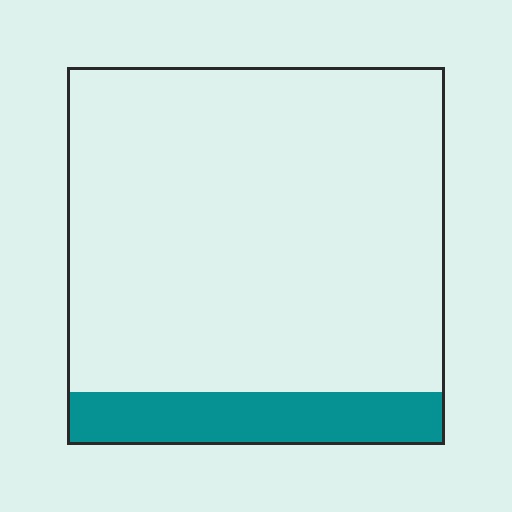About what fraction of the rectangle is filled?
About one eighth (1/8).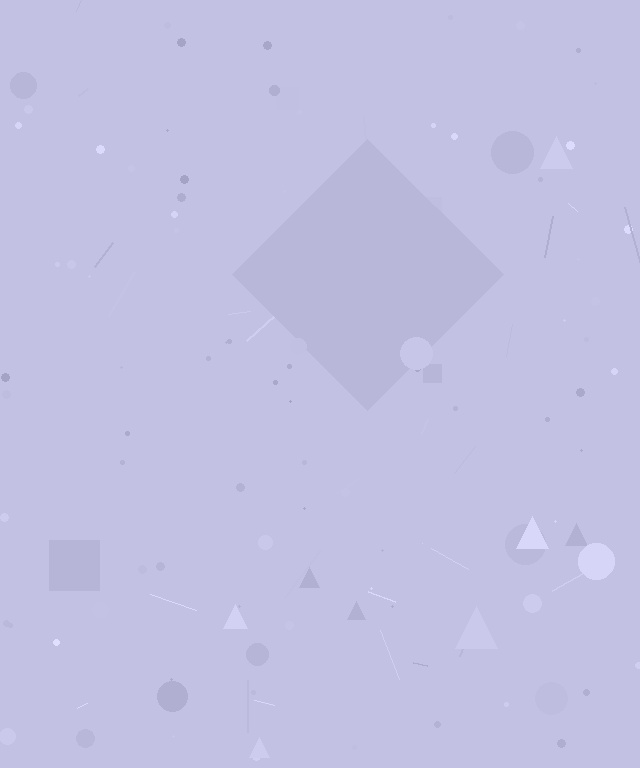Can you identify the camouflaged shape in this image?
The camouflaged shape is a diamond.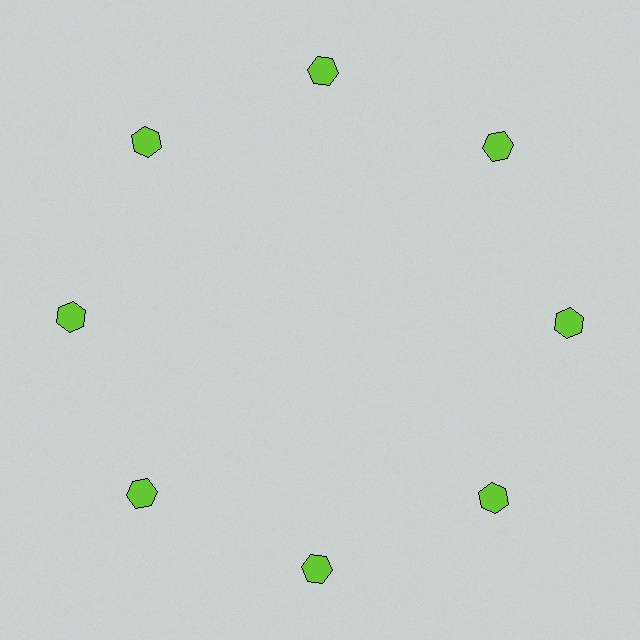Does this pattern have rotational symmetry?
Yes, this pattern has 8-fold rotational symmetry. It looks the same after rotating 45 degrees around the center.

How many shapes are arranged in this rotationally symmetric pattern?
There are 8 shapes, arranged in 8 groups of 1.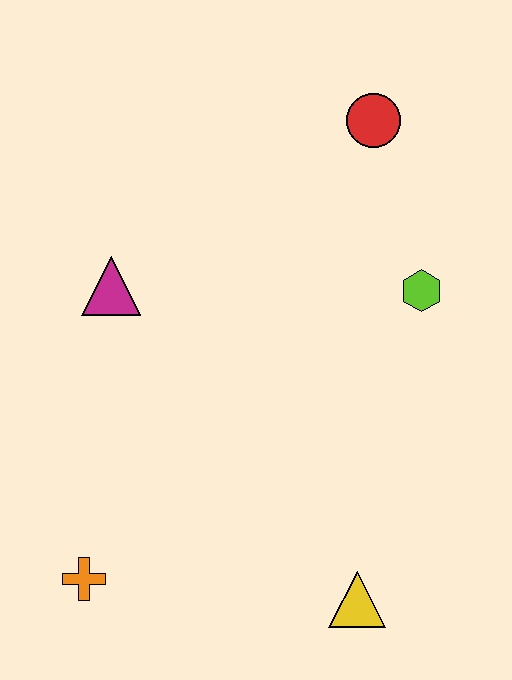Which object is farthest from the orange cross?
The red circle is farthest from the orange cross.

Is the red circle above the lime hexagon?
Yes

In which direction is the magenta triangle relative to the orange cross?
The magenta triangle is above the orange cross.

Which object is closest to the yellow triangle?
The orange cross is closest to the yellow triangle.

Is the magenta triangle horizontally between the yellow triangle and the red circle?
No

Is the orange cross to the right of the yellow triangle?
No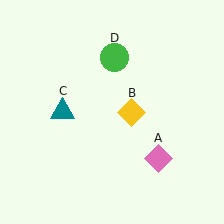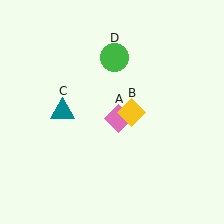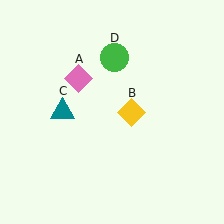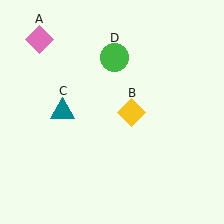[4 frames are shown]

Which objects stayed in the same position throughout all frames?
Yellow diamond (object B) and teal triangle (object C) and green circle (object D) remained stationary.